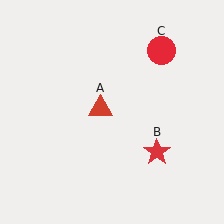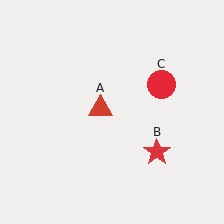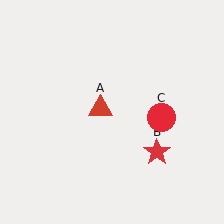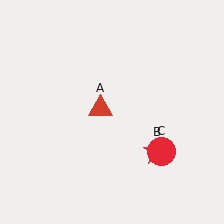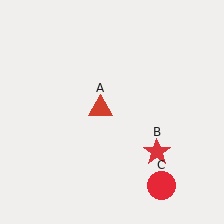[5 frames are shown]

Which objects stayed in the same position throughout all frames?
Red triangle (object A) and red star (object B) remained stationary.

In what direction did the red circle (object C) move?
The red circle (object C) moved down.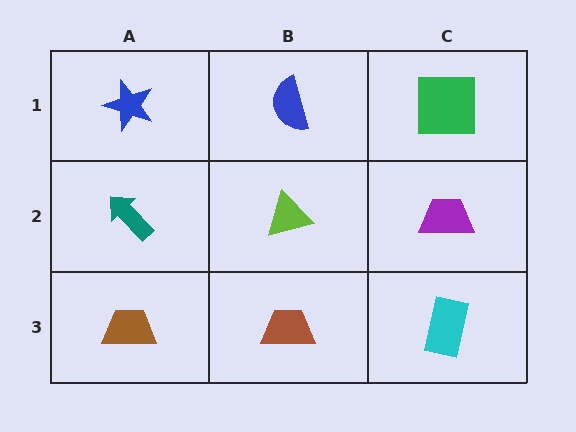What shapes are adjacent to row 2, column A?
A blue star (row 1, column A), a brown trapezoid (row 3, column A), a lime triangle (row 2, column B).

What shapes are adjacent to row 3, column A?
A teal arrow (row 2, column A), a brown trapezoid (row 3, column B).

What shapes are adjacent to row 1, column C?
A purple trapezoid (row 2, column C), a blue semicircle (row 1, column B).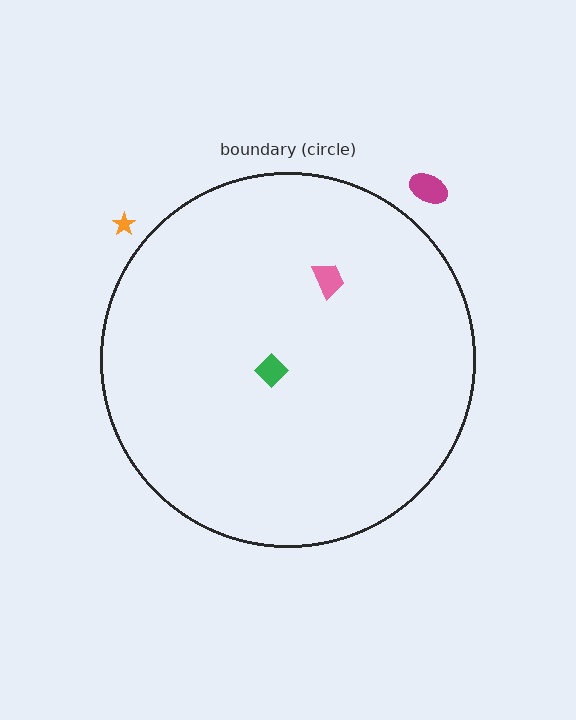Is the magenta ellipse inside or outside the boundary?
Outside.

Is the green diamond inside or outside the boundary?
Inside.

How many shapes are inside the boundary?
2 inside, 2 outside.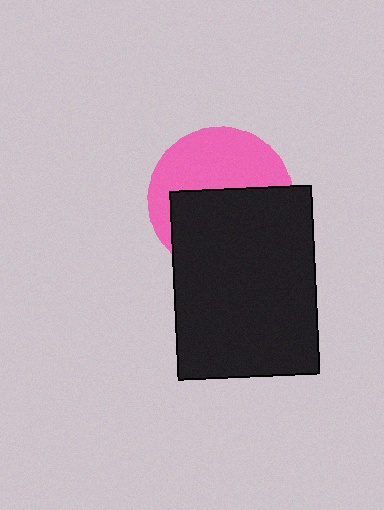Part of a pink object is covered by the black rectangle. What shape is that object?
It is a circle.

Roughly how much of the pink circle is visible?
About half of it is visible (roughly 46%).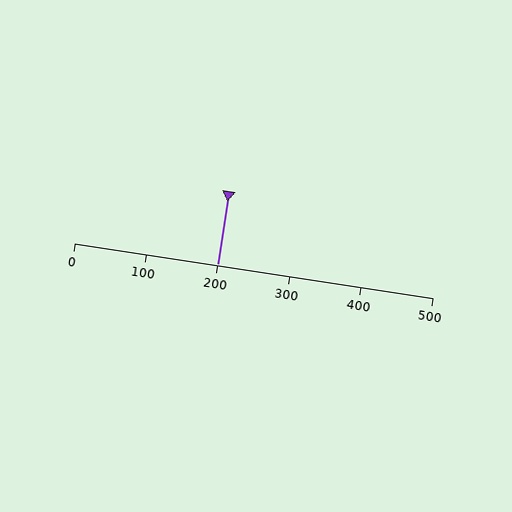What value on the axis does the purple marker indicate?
The marker indicates approximately 200.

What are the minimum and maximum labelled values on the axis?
The axis runs from 0 to 500.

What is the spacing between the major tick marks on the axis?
The major ticks are spaced 100 apart.